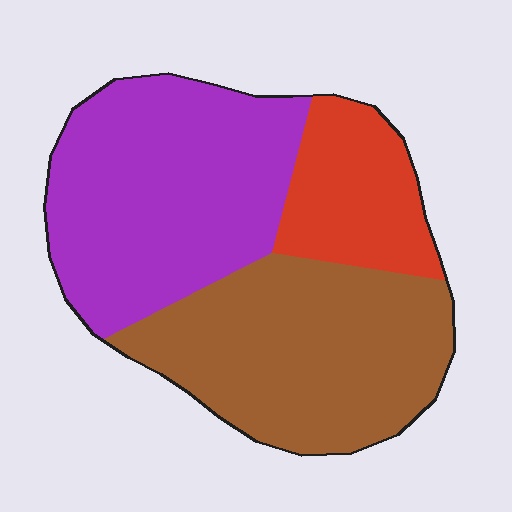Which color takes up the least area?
Red, at roughly 20%.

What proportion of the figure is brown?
Brown takes up about two fifths (2/5) of the figure.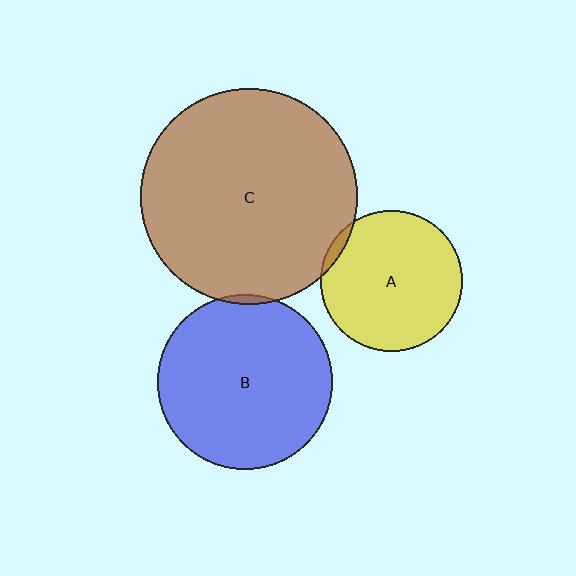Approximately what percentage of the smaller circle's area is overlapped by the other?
Approximately 5%.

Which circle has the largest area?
Circle C (brown).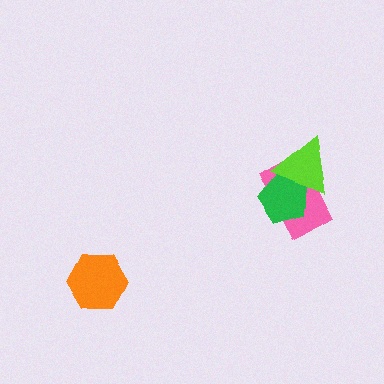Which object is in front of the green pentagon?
The lime triangle is in front of the green pentagon.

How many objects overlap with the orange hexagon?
0 objects overlap with the orange hexagon.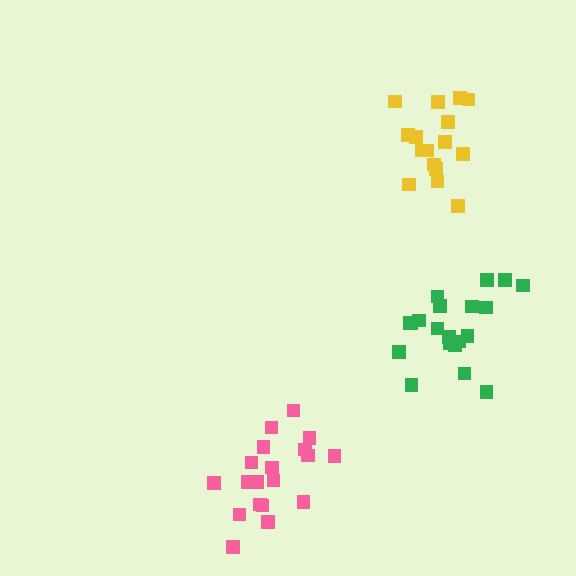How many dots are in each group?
Group 1: 19 dots, Group 2: 16 dots, Group 3: 20 dots (55 total).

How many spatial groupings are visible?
There are 3 spatial groupings.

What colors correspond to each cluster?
The clusters are colored: pink, yellow, green.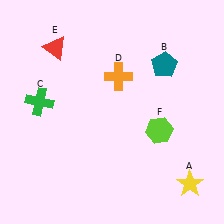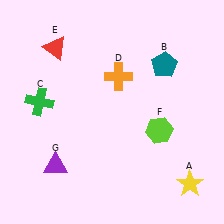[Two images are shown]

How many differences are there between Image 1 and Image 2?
There is 1 difference between the two images.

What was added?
A purple triangle (G) was added in Image 2.